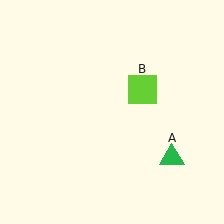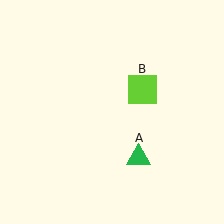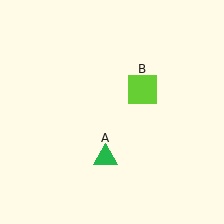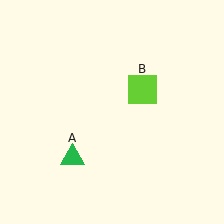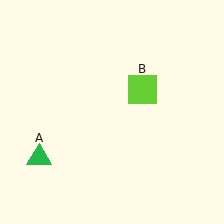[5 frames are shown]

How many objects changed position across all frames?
1 object changed position: green triangle (object A).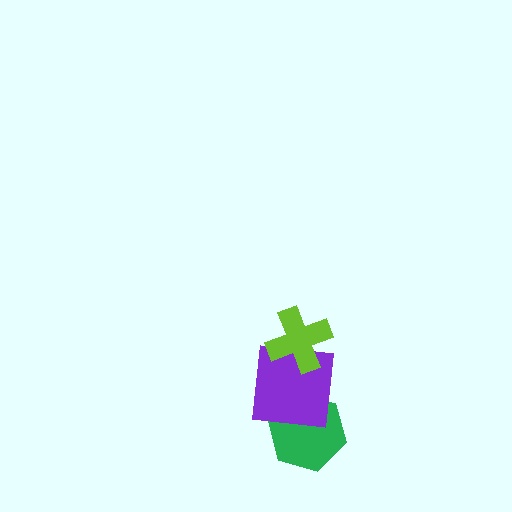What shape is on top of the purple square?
The lime cross is on top of the purple square.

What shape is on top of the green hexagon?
The purple square is on top of the green hexagon.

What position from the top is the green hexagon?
The green hexagon is 3rd from the top.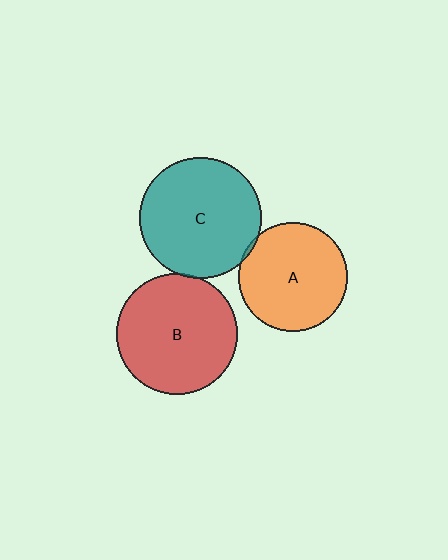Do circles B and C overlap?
Yes.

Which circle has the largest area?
Circle C (teal).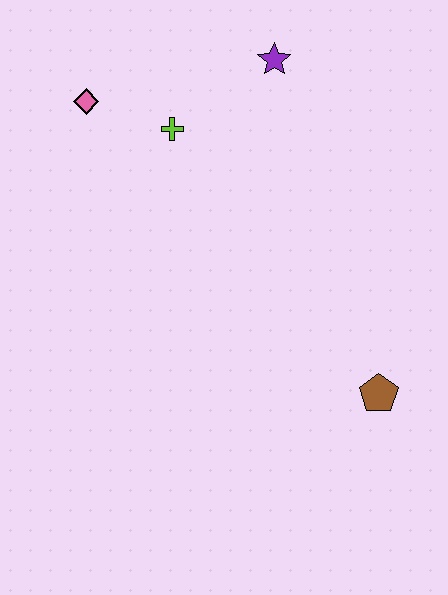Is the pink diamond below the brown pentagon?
No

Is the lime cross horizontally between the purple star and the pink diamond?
Yes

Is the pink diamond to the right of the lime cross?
No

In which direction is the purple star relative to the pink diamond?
The purple star is to the right of the pink diamond.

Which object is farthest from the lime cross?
The brown pentagon is farthest from the lime cross.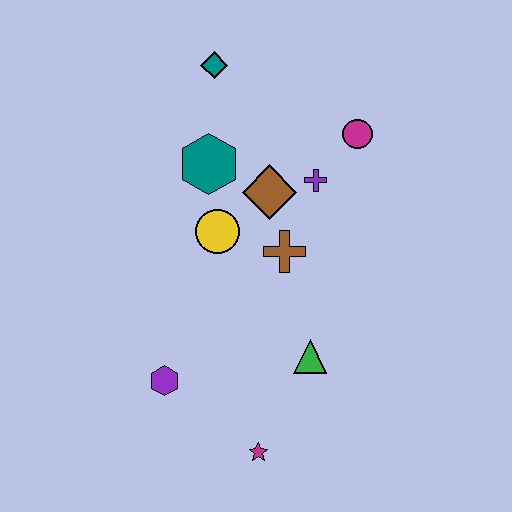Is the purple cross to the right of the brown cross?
Yes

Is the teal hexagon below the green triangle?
No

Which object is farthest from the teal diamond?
The magenta star is farthest from the teal diamond.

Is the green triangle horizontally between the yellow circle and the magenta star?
No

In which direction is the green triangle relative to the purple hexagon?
The green triangle is to the right of the purple hexagon.